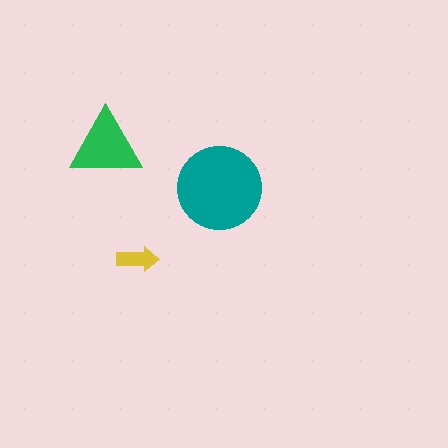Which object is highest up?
The green triangle is topmost.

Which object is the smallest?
The yellow arrow.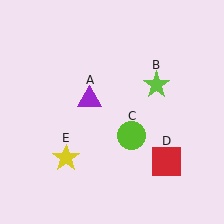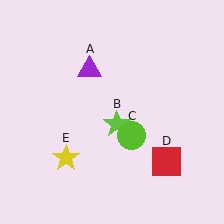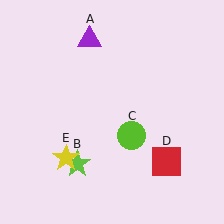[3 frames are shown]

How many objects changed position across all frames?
2 objects changed position: purple triangle (object A), lime star (object B).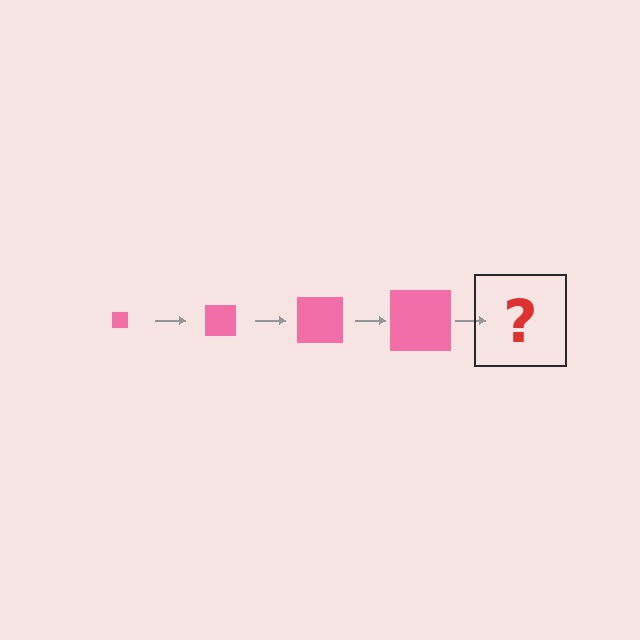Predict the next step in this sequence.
The next step is a pink square, larger than the previous one.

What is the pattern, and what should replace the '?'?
The pattern is that the square gets progressively larger each step. The '?' should be a pink square, larger than the previous one.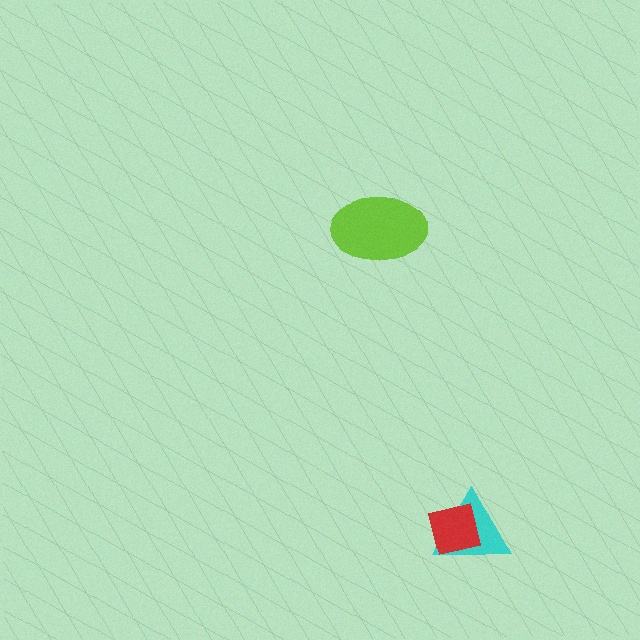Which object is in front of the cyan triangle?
The red square is in front of the cyan triangle.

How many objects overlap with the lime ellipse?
0 objects overlap with the lime ellipse.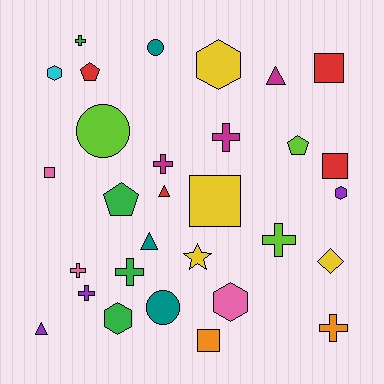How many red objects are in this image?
There are 4 red objects.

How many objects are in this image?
There are 30 objects.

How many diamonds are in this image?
There is 1 diamond.